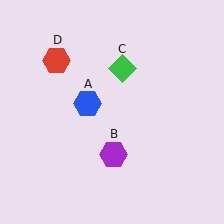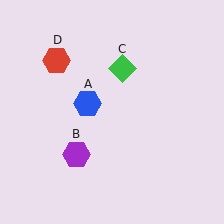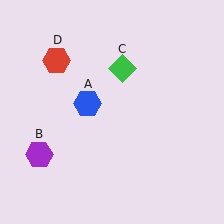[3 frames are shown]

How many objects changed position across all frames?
1 object changed position: purple hexagon (object B).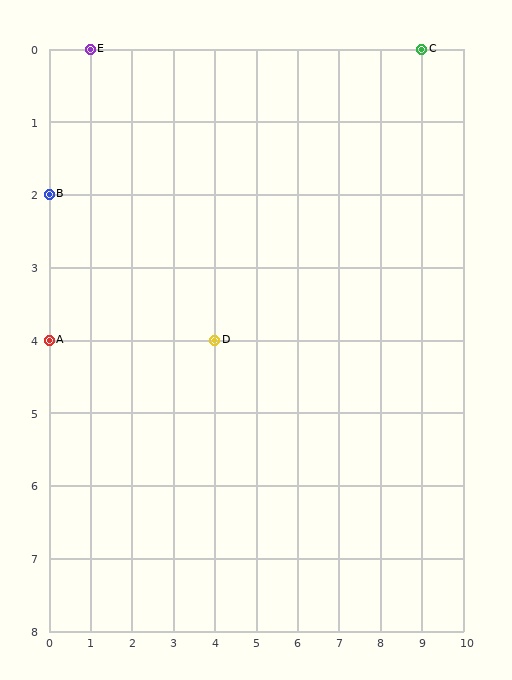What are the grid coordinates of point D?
Point D is at grid coordinates (4, 4).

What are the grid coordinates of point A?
Point A is at grid coordinates (0, 4).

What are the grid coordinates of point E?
Point E is at grid coordinates (1, 0).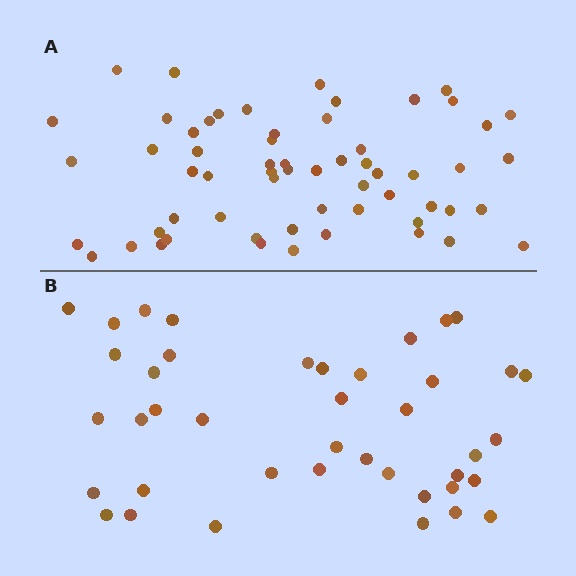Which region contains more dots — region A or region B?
Region A (the top region) has more dots.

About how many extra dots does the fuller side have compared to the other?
Region A has approximately 20 more dots than region B.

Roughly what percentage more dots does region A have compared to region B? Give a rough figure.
About 45% more.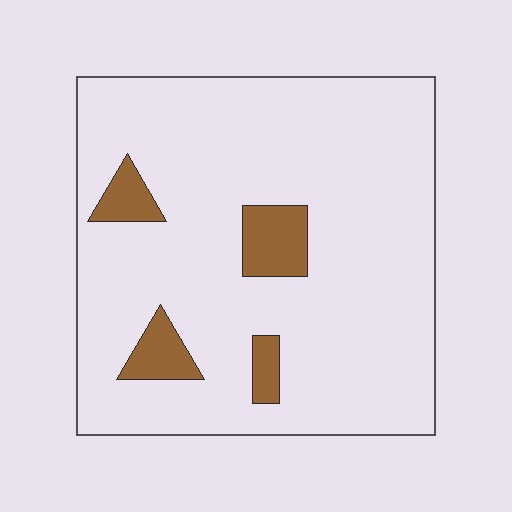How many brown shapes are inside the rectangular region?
4.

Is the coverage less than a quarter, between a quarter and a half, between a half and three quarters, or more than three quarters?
Less than a quarter.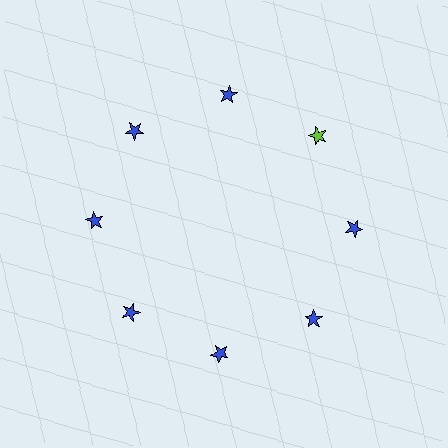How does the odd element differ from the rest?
It has a different color: lime instead of blue.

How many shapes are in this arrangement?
There are 8 shapes arranged in a ring pattern.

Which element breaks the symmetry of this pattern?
The lime star at roughly the 2 o'clock position breaks the symmetry. All other shapes are blue stars.